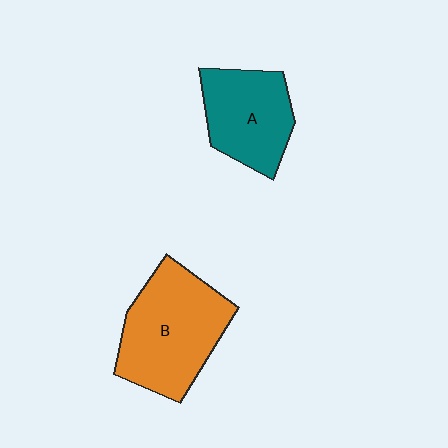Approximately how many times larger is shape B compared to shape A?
Approximately 1.4 times.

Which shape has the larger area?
Shape B (orange).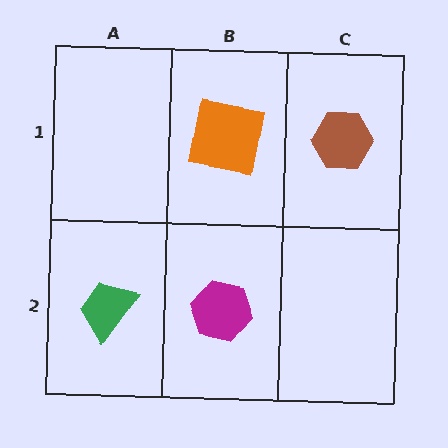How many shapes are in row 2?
2 shapes.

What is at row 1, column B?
An orange square.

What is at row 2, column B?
A magenta hexagon.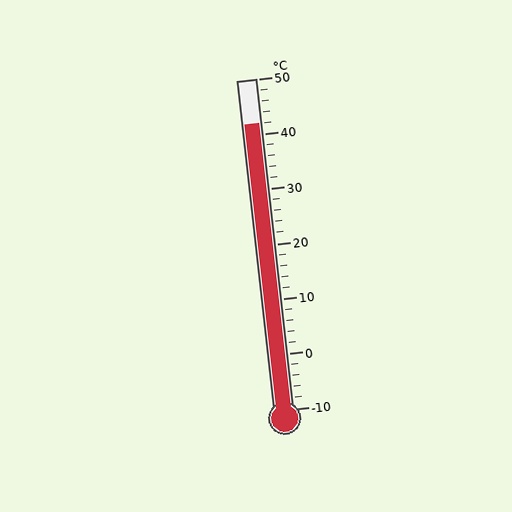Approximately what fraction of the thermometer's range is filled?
The thermometer is filled to approximately 85% of its range.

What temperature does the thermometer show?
The thermometer shows approximately 42°C.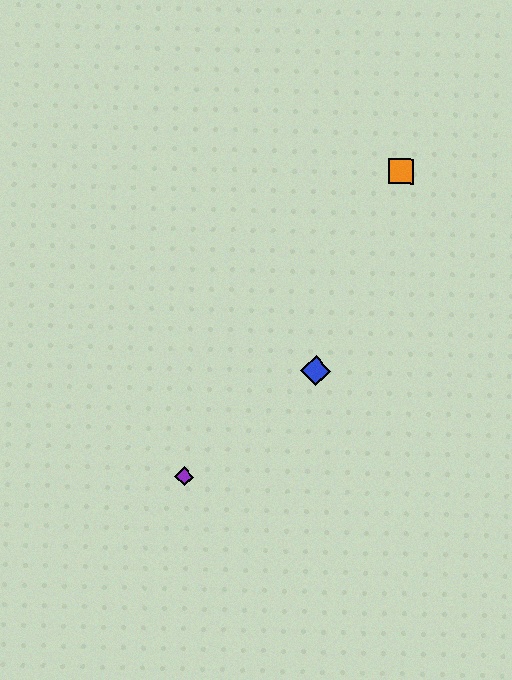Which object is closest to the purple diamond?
The blue diamond is closest to the purple diamond.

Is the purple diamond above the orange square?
No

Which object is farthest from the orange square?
The purple diamond is farthest from the orange square.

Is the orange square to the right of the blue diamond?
Yes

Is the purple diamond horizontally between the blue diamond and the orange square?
No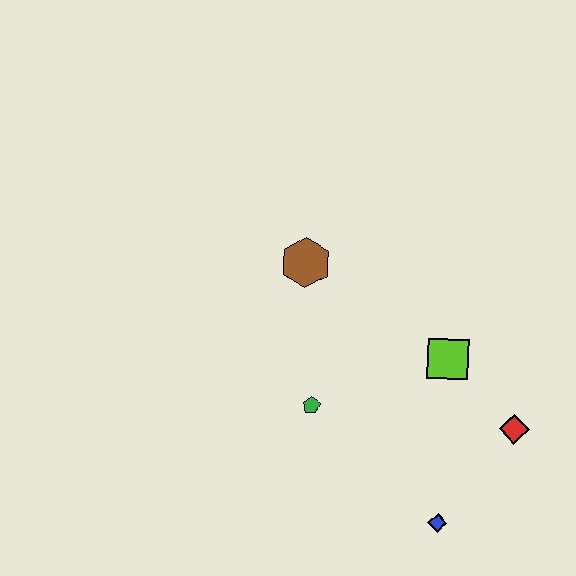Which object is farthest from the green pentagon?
The red diamond is farthest from the green pentagon.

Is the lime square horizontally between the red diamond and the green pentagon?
Yes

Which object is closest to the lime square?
The red diamond is closest to the lime square.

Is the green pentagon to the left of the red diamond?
Yes